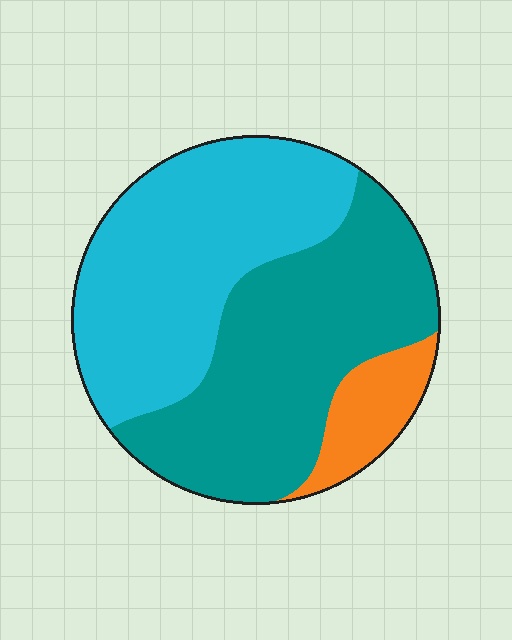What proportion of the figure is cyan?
Cyan covers about 45% of the figure.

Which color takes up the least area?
Orange, at roughly 10%.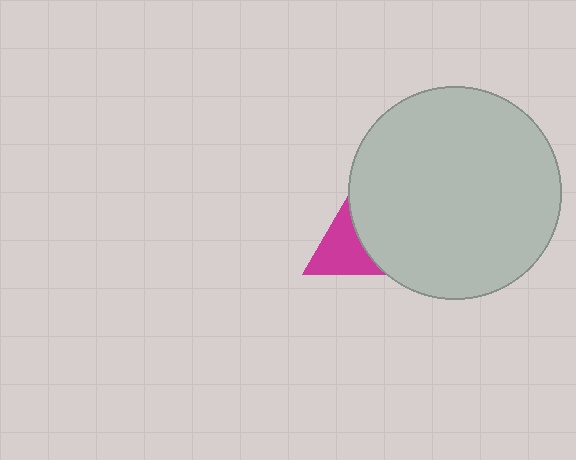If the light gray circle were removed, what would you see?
You would see the complete magenta triangle.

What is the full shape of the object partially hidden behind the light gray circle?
The partially hidden object is a magenta triangle.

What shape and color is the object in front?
The object in front is a light gray circle.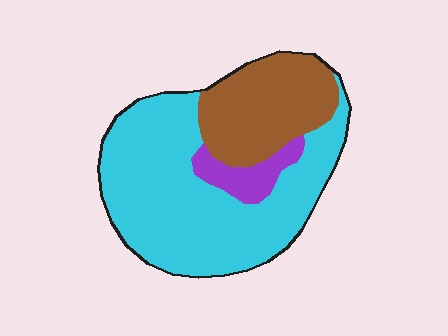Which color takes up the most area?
Cyan, at roughly 65%.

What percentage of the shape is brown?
Brown covers 28% of the shape.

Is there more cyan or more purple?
Cyan.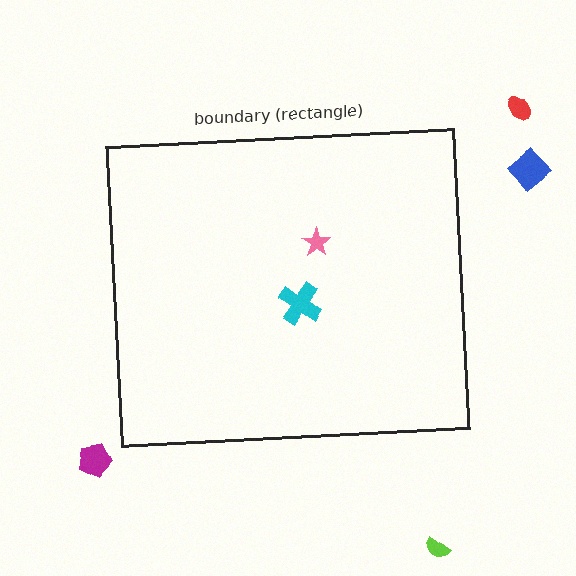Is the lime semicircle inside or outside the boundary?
Outside.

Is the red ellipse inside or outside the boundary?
Outside.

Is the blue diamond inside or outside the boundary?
Outside.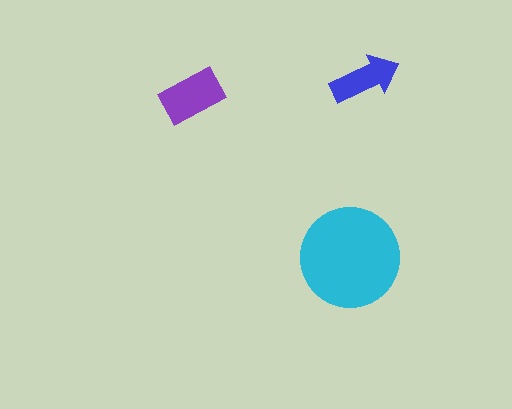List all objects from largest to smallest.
The cyan circle, the purple rectangle, the blue arrow.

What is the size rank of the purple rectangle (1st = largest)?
2nd.